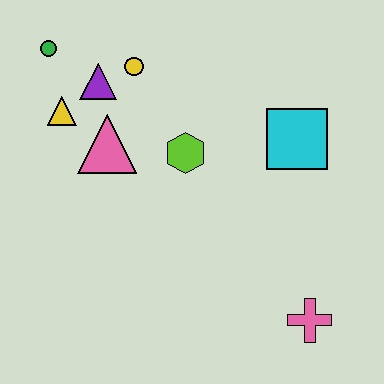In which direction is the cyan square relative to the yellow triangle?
The cyan square is to the right of the yellow triangle.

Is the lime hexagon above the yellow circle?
No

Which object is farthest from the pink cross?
The green circle is farthest from the pink cross.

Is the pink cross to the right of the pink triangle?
Yes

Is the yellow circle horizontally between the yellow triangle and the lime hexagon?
Yes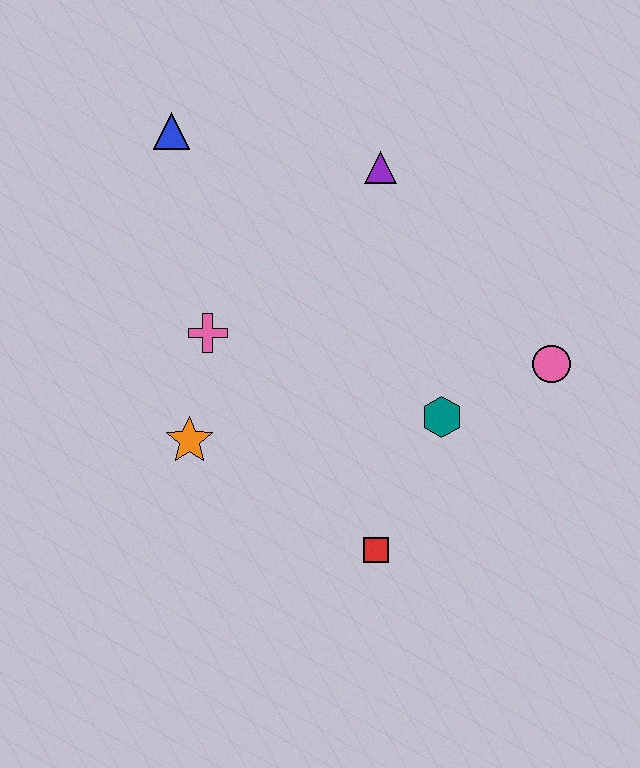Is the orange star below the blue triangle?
Yes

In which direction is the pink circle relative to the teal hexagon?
The pink circle is to the right of the teal hexagon.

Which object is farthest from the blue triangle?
The red square is farthest from the blue triangle.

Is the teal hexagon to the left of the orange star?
No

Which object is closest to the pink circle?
The teal hexagon is closest to the pink circle.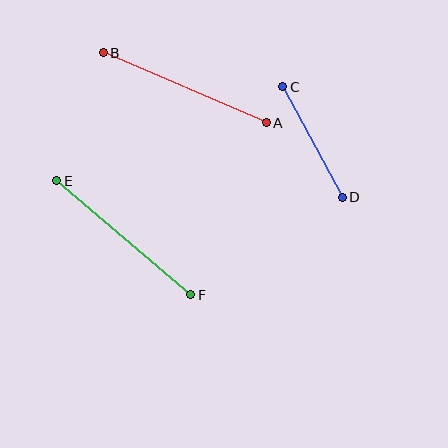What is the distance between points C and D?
The distance is approximately 125 pixels.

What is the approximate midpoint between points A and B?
The midpoint is at approximately (185, 88) pixels.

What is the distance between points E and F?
The distance is approximately 176 pixels.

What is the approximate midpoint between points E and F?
The midpoint is at approximately (124, 238) pixels.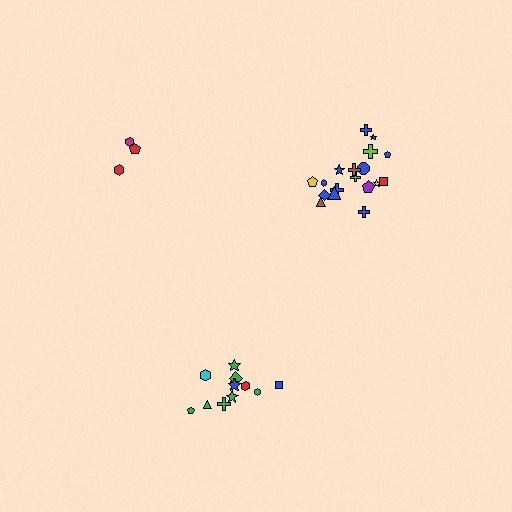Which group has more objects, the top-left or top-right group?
The top-right group.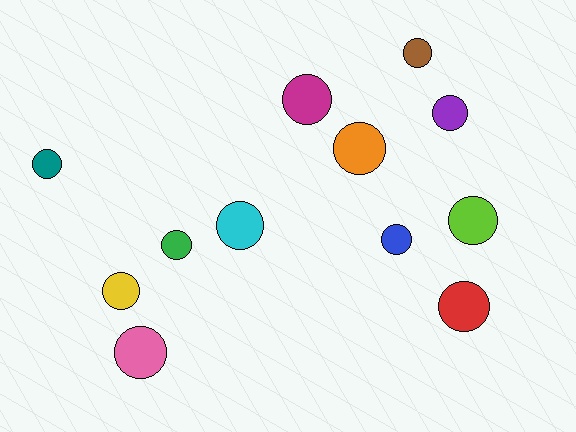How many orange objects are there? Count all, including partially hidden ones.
There is 1 orange object.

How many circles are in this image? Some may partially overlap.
There are 12 circles.